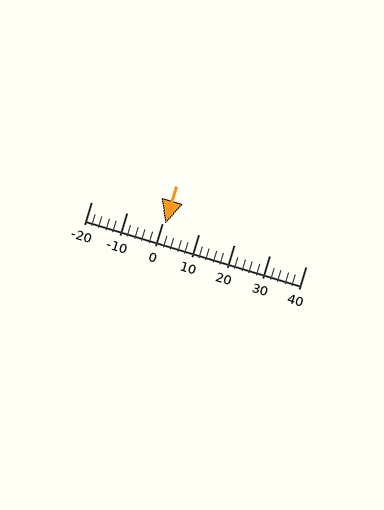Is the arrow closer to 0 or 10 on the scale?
The arrow is closer to 0.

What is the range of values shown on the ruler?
The ruler shows values from -20 to 40.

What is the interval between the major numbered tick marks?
The major tick marks are spaced 10 units apart.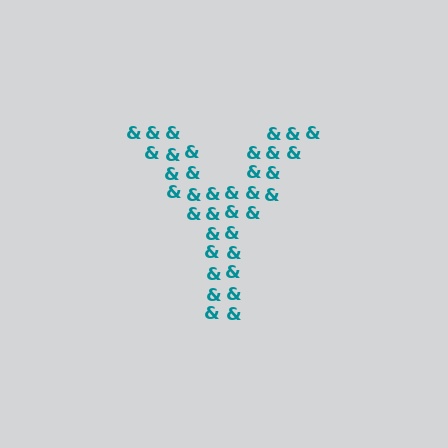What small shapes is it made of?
It is made of small ampersands.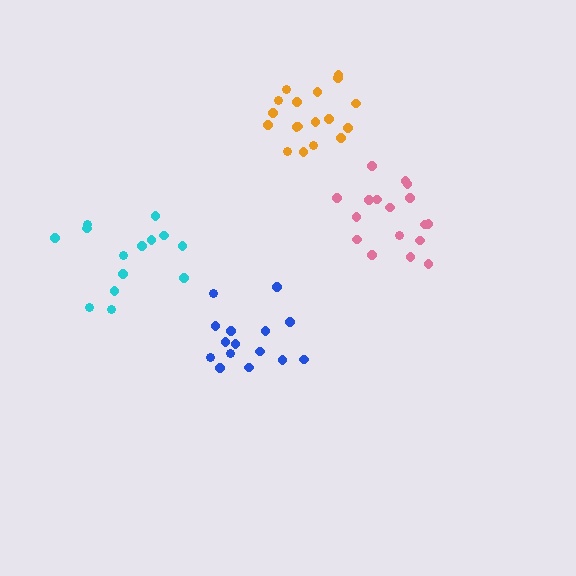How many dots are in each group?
Group 1: 17 dots, Group 2: 18 dots, Group 3: 15 dots, Group 4: 14 dots (64 total).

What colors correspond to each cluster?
The clusters are colored: pink, orange, blue, cyan.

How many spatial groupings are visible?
There are 4 spatial groupings.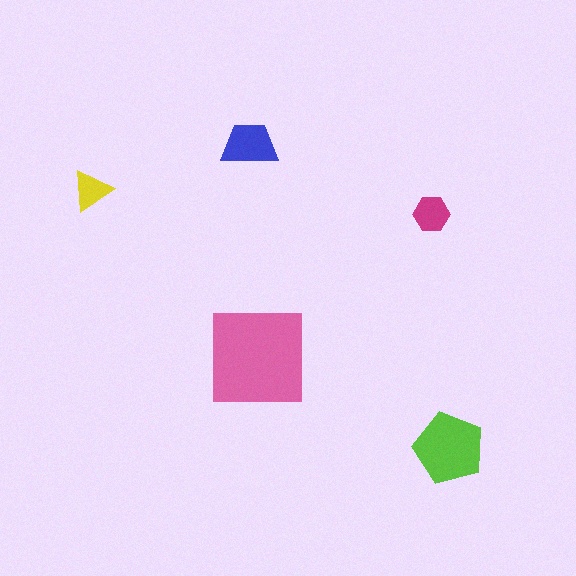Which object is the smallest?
The yellow triangle.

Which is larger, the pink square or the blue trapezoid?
The pink square.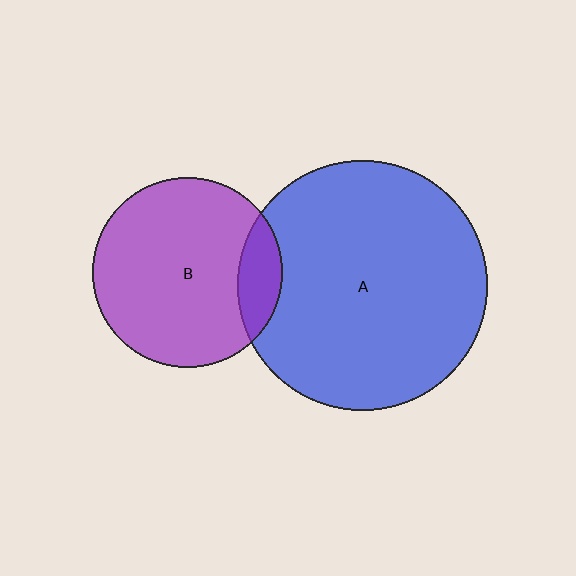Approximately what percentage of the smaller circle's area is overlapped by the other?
Approximately 15%.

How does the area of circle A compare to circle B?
Approximately 1.7 times.